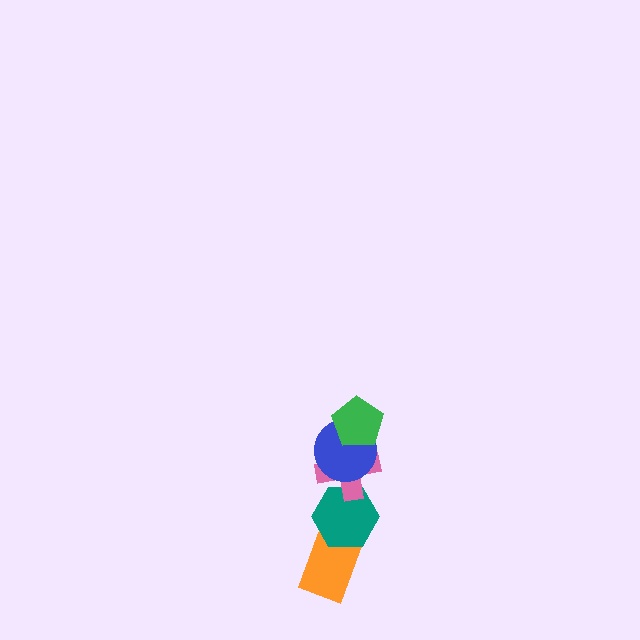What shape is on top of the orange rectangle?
The teal hexagon is on top of the orange rectangle.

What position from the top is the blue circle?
The blue circle is 2nd from the top.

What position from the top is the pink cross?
The pink cross is 3rd from the top.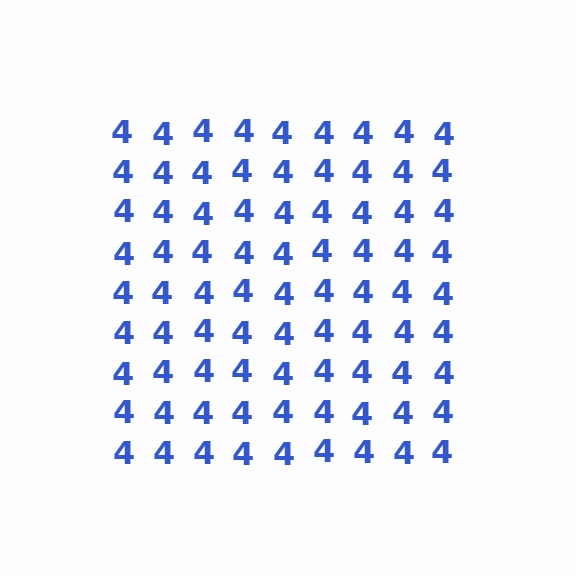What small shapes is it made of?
It is made of small digit 4's.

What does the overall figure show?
The overall figure shows a square.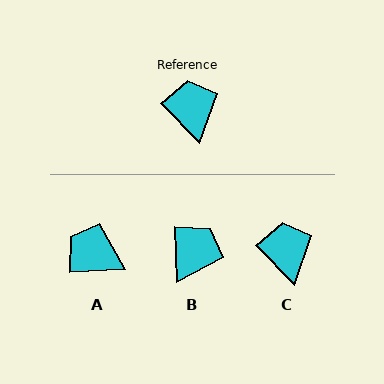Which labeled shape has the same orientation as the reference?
C.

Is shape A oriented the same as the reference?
No, it is off by about 48 degrees.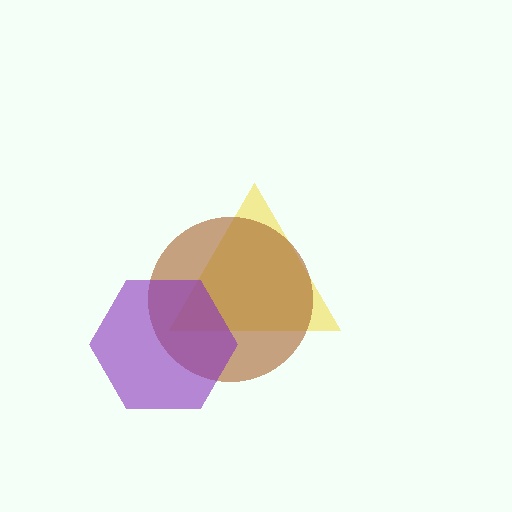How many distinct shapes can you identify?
There are 3 distinct shapes: a yellow triangle, a brown circle, a purple hexagon.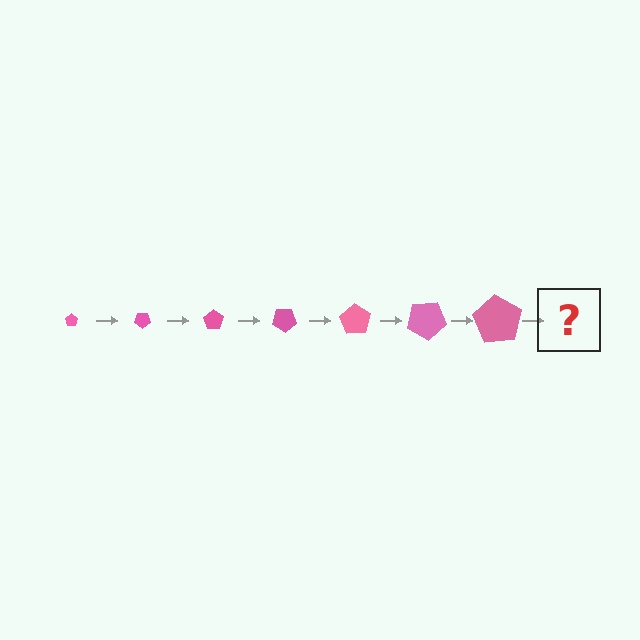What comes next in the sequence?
The next element should be a pentagon, larger than the previous one and rotated 245 degrees from the start.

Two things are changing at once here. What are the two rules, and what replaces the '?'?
The two rules are that the pentagon grows larger each step and it rotates 35 degrees each step. The '?' should be a pentagon, larger than the previous one and rotated 245 degrees from the start.